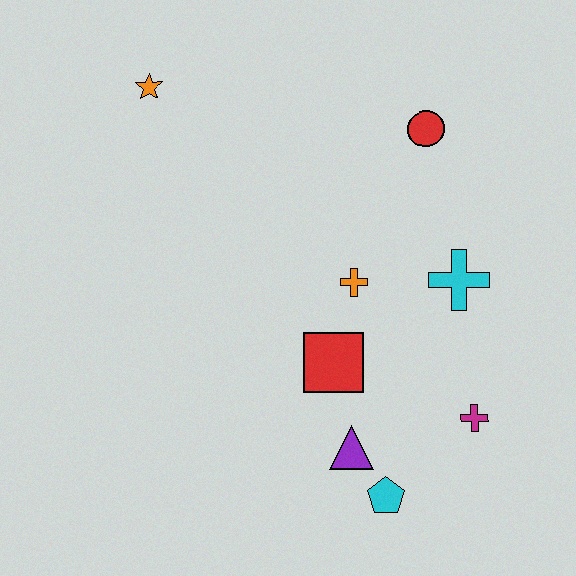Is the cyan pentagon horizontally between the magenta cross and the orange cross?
Yes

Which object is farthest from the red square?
The orange star is farthest from the red square.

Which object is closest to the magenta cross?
The cyan pentagon is closest to the magenta cross.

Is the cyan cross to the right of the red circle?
Yes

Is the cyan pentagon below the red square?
Yes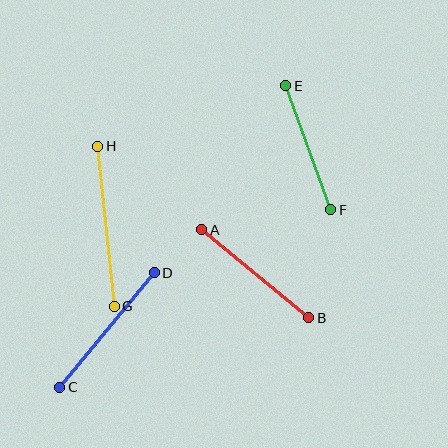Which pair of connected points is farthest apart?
Points G and H are farthest apart.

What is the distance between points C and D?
The distance is approximately 149 pixels.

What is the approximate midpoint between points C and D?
The midpoint is at approximately (107, 330) pixels.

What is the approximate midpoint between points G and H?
The midpoint is at approximately (106, 226) pixels.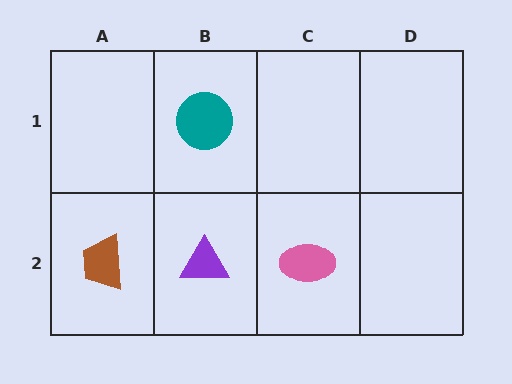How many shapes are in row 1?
1 shape.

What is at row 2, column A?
A brown trapezoid.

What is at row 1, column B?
A teal circle.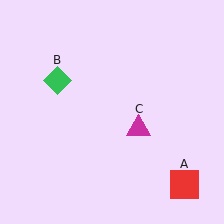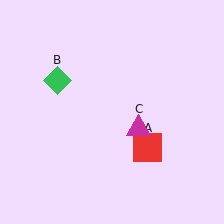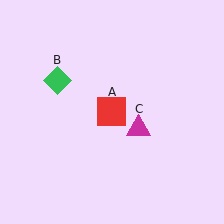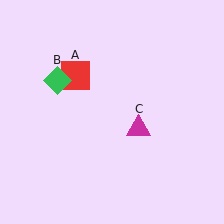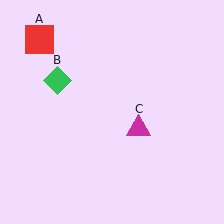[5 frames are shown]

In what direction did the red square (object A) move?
The red square (object A) moved up and to the left.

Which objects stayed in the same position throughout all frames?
Green diamond (object B) and magenta triangle (object C) remained stationary.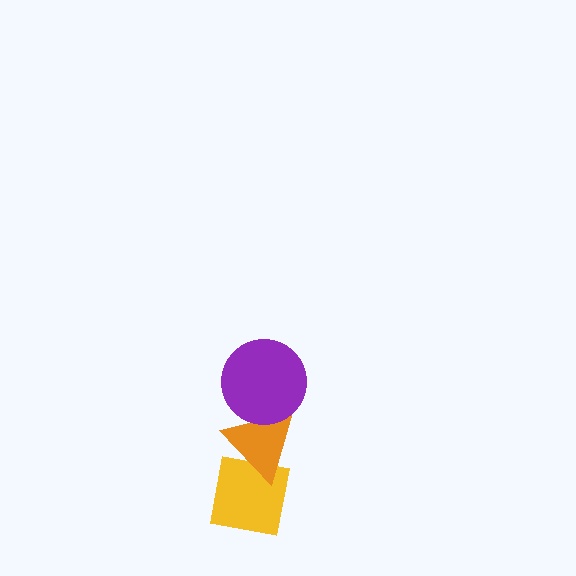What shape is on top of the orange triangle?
The purple circle is on top of the orange triangle.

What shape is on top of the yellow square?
The orange triangle is on top of the yellow square.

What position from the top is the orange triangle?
The orange triangle is 2nd from the top.